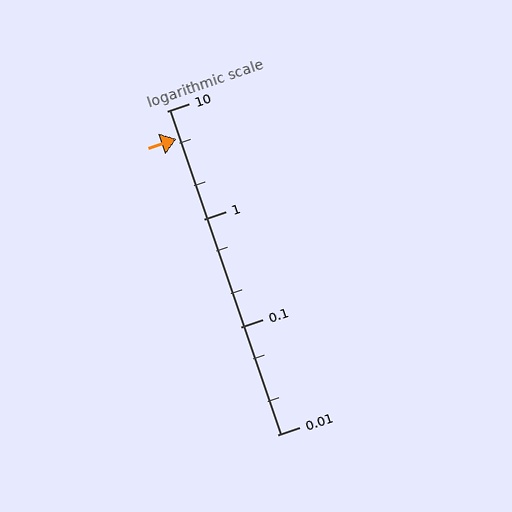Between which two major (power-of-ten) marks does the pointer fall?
The pointer is between 1 and 10.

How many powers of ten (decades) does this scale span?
The scale spans 3 decades, from 0.01 to 10.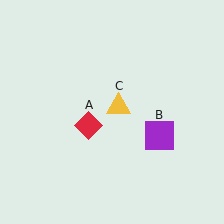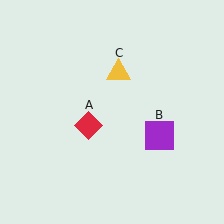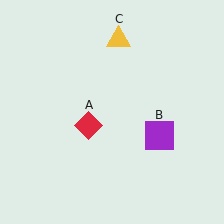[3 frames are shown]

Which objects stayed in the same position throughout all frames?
Red diamond (object A) and purple square (object B) remained stationary.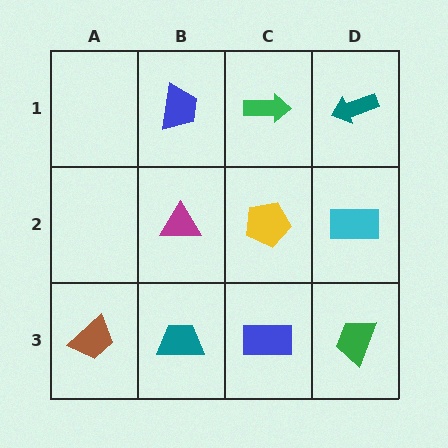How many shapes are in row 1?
3 shapes.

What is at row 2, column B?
A magenta triangle.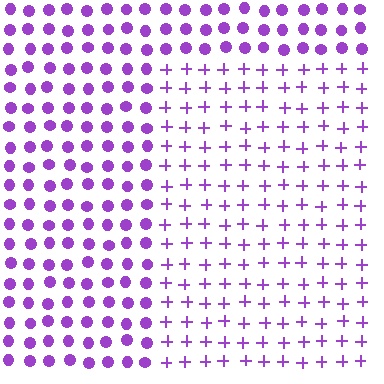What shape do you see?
I see a rectangle.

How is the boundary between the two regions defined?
The boundary is defined by a change in element shape: plus signs inside vs. circles outside. All elements share the same color and spacing.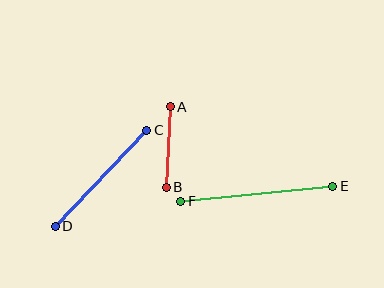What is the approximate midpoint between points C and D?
The midpoint is at approximately (101, 178) pixels.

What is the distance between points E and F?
The distance is approximately 153 pixels.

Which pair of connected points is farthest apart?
Points E and F are farthest apart.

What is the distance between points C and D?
The distance is approximately 133 pixels.